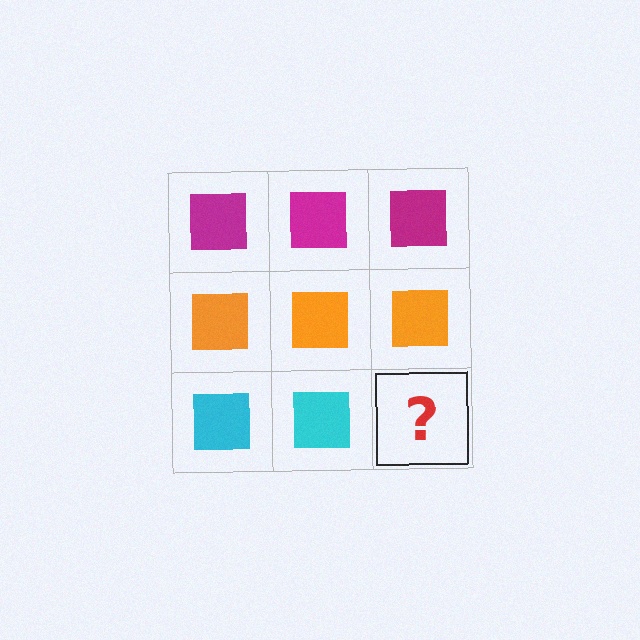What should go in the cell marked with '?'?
The missing cell should contain a cyan square.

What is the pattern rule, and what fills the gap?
The rule is that each row has a consistent color. The gap should be filled with a cyan square.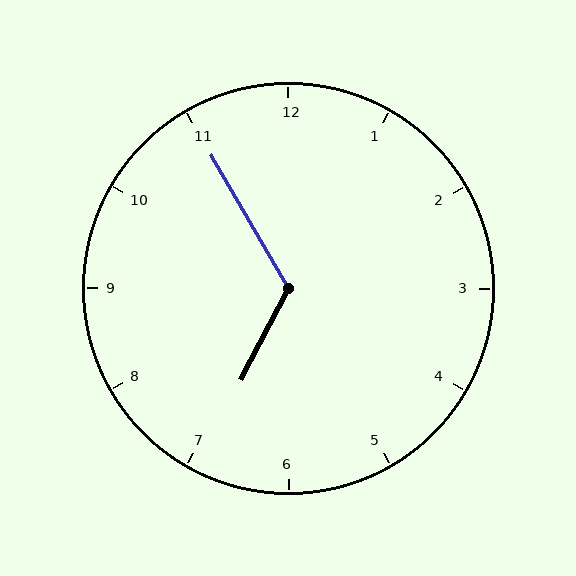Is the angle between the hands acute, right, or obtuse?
It is obtuse.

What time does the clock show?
6:55.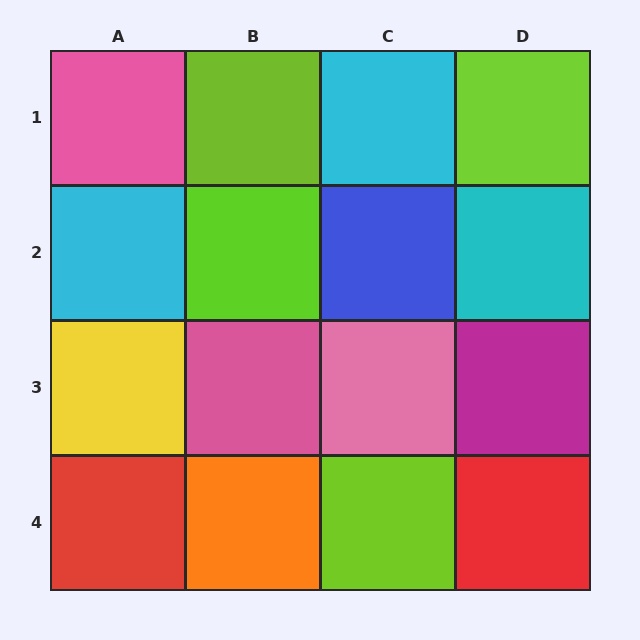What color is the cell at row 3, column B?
Pink.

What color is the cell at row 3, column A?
Yellow.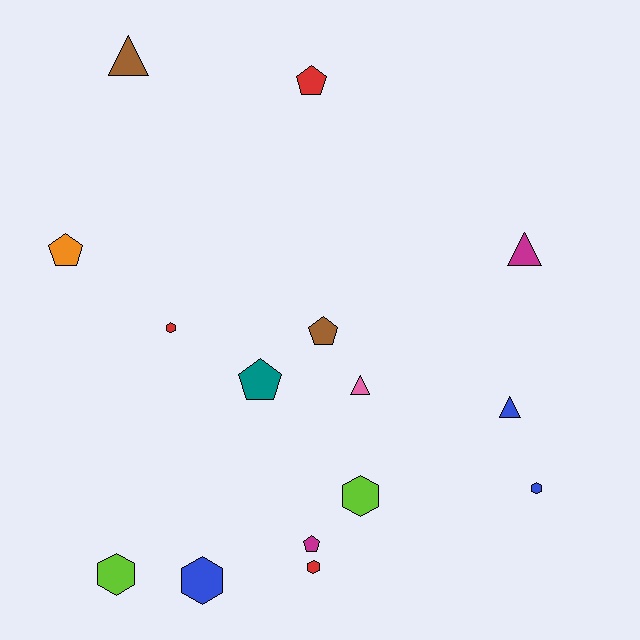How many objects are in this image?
There are 15 objects.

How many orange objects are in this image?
There is 1 orange object.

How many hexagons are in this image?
There are 6 hexagons.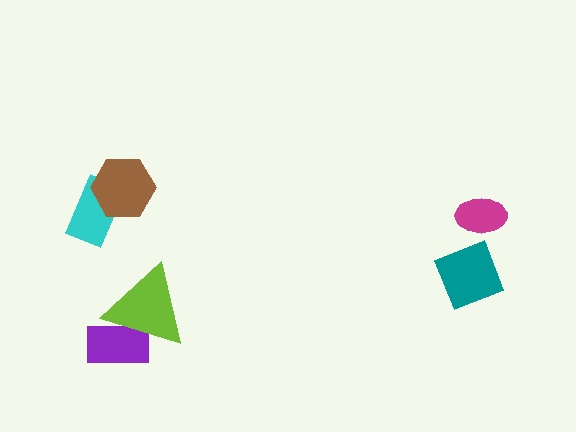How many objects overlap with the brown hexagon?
1 object overlaps with the brown hexagon.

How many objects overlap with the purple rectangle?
1 object overlaps with the purple rectangle.